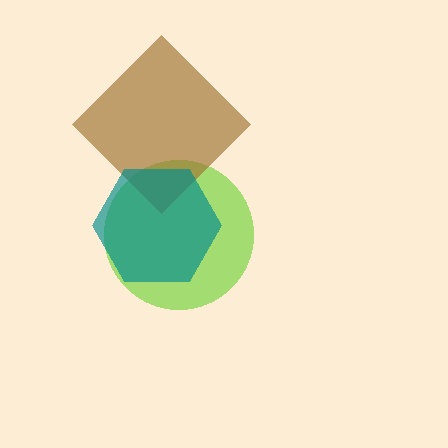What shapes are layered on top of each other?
The layered shapes are: a lime circle, a brown diamond, a teal hexagon.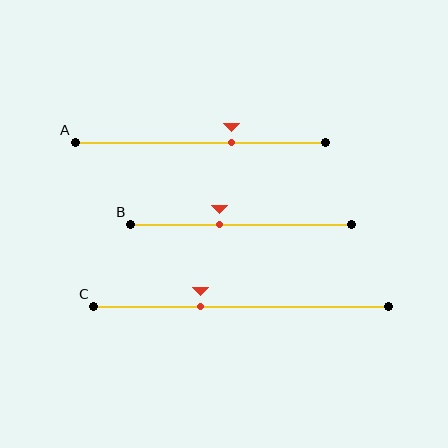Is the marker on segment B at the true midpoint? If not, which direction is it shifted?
No, the marker on segment B is shifted to the left by about 10% of the segment length.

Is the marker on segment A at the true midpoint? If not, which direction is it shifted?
No, the marker on segment A is shifted to the right by about 12% of the segment length.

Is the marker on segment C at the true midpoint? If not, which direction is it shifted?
No, the marker on segment C is shifted to the left by about 14% of the segment length.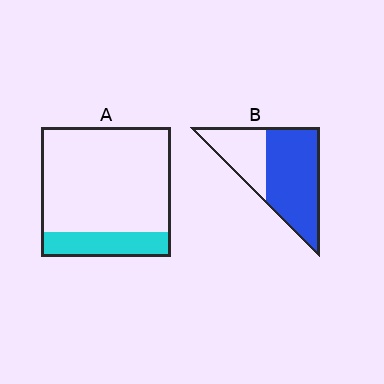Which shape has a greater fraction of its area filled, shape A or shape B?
Shape B.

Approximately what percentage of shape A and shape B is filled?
A is approximately 20% and B is approximately 65%.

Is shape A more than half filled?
No.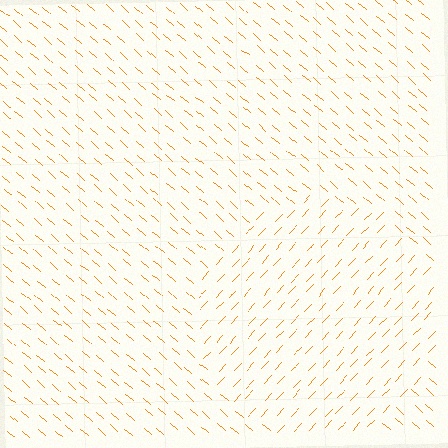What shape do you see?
I see a circle.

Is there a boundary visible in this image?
Yes, there is a texture boundary formed by a change in line orientation.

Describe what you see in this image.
The image is filled with small orange line segments. A circle region in the image has lines oriented differently from the surrounding lines, creating a visible texture boundary.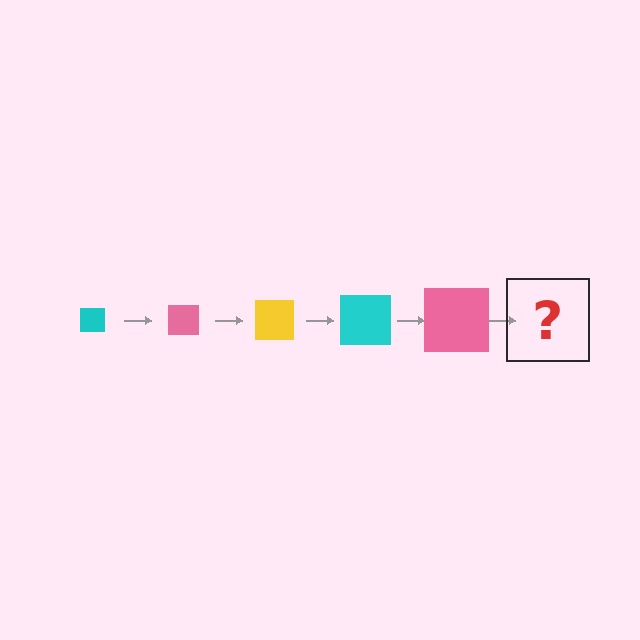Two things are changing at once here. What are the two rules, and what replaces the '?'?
The two rules are that the square grows larger each step and the color cycles through cyan, pink, and yellow. The '?' should be a yellow square, larger than the previous one.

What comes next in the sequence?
The next element should be a yellow square, larger than the previous one.